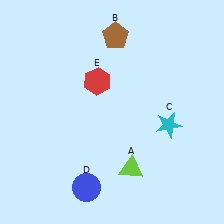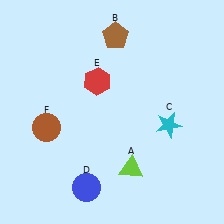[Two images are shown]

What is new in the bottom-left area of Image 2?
A brown circle (F) was added in the bottom-left area of Image 2.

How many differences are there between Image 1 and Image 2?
There is 1 difference between the two images.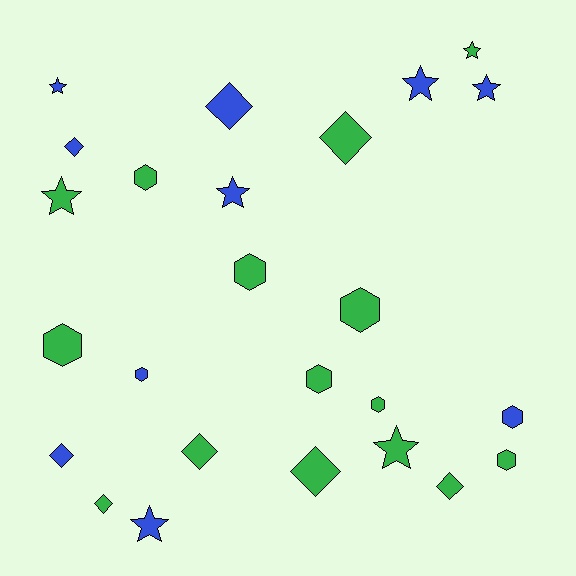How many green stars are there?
There are 3 green stars.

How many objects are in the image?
There are 25 objects.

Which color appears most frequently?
Green, with 15 objects.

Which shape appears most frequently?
Hexagon, with 9 objects.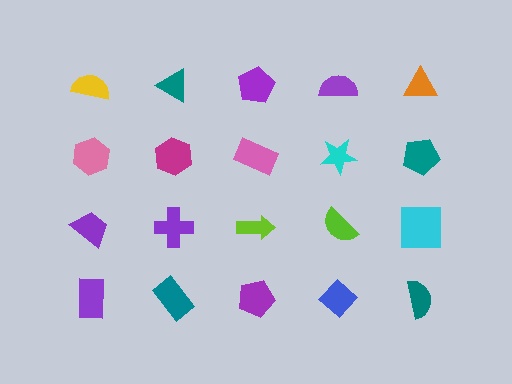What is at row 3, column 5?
A cyan square.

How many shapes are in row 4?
5 shapes.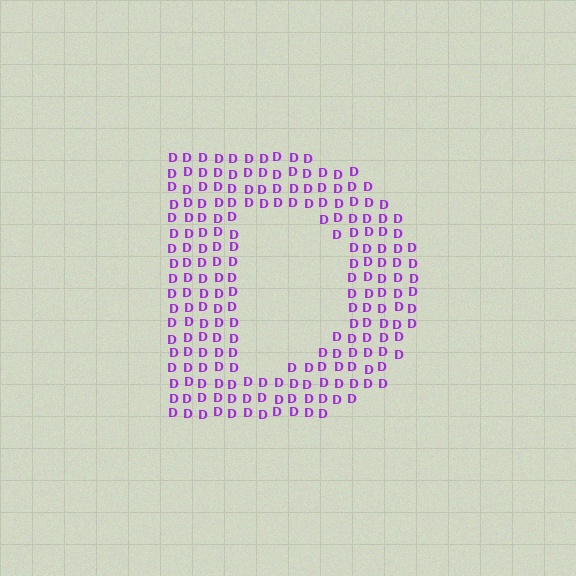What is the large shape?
The large shape is the letter D.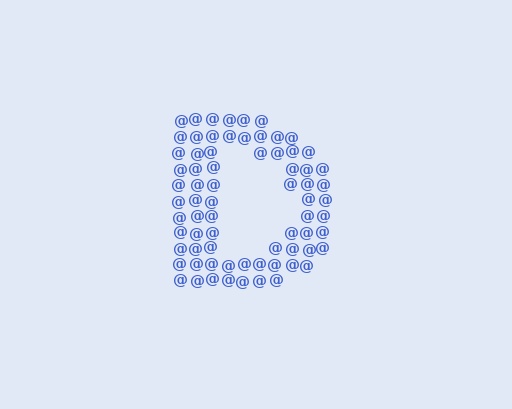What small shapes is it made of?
It is made of small at signs.